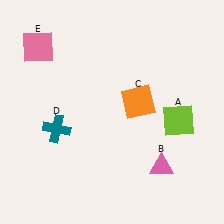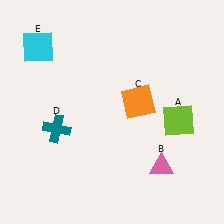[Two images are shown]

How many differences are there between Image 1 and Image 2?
There is 1 difference between the two images.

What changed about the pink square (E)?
In Image 1, E is pink. In Image 2, it changed to cyan.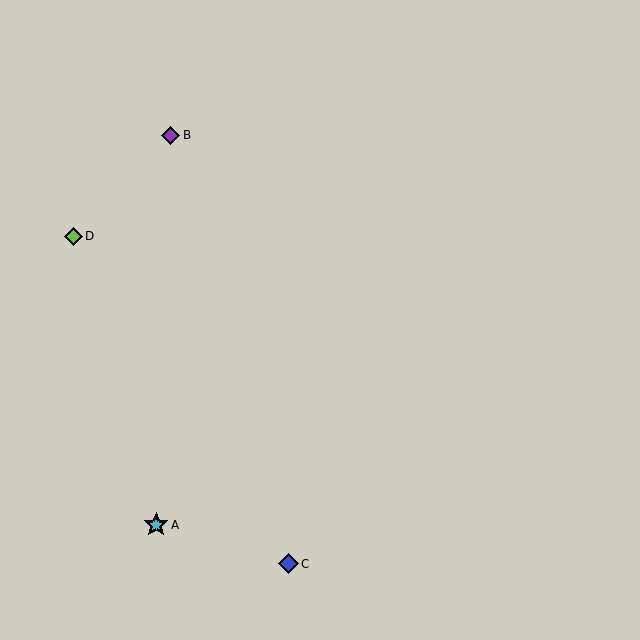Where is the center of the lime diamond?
The center of the lime diamond is at (73, 236).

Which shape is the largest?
The cyan star (labeled A) is the largest.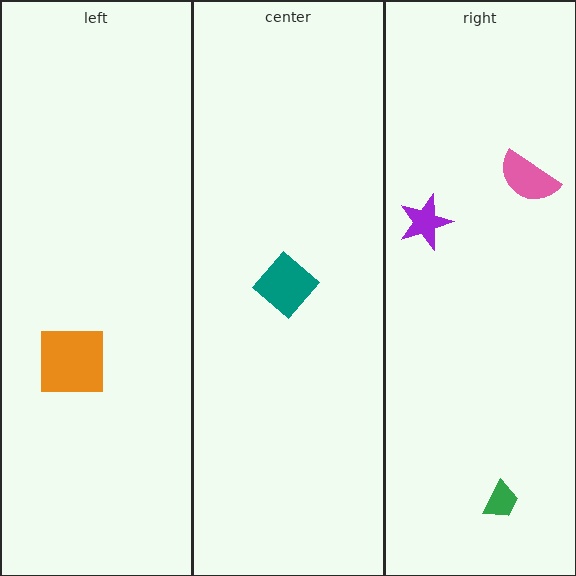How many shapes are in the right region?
3.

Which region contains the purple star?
The right region.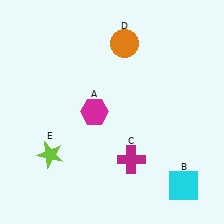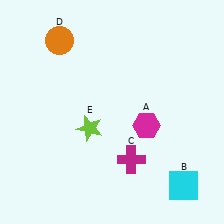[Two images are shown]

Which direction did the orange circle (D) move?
The orange circle (D) moved left.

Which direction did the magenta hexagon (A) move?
The magenta hexagon (A) moved right.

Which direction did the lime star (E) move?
The lime star (E) moved right.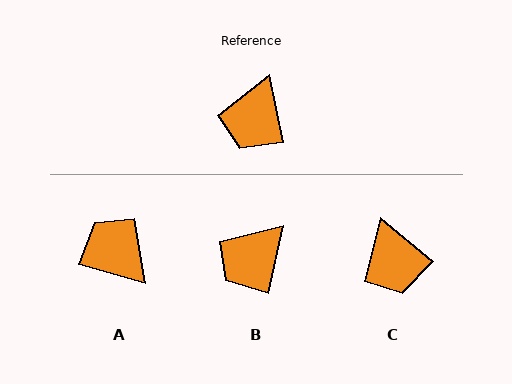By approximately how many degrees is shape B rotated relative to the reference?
Approximately 24 degrees clockwise.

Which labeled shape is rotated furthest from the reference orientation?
A, about 118 degrees away.